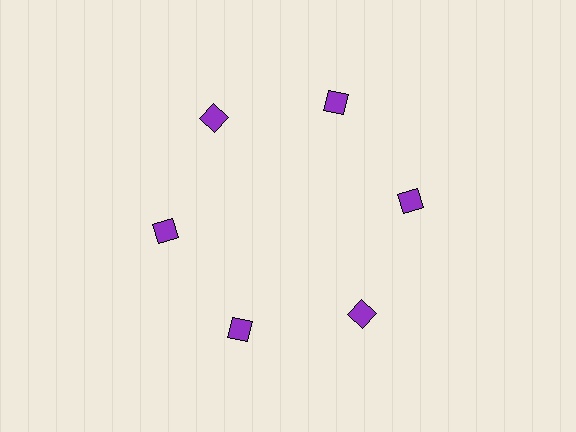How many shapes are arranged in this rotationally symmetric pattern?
There are 6 shapes, arranged in 6 groups of 1.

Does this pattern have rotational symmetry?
Yes, this pattern has 6-fold rotational symmetry. It looks the same after rotating 60 degrees around the center.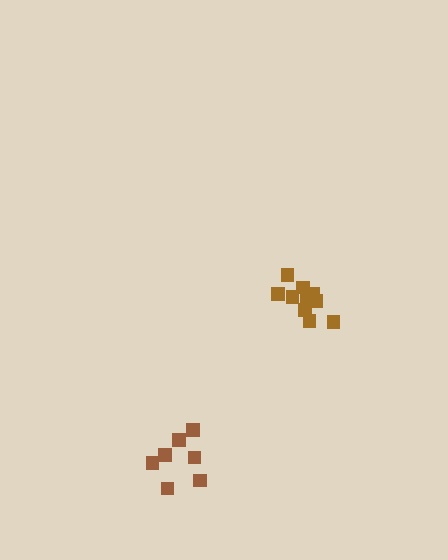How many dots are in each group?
Group 1: 10 dots, Group 2: 7 dots (17 total).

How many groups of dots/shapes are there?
There are 2 groups.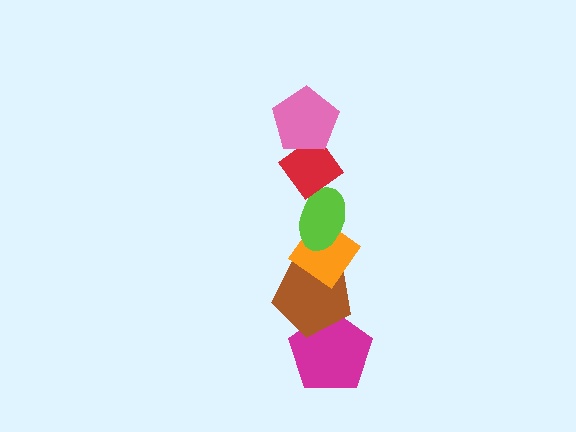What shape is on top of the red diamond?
The pink pentagon is on top of the red diamond.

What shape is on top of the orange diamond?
The lime ellipse is on top of the orange diamond.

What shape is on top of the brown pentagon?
The orange diamond is on top of the brown pentagon.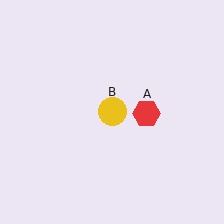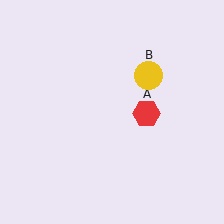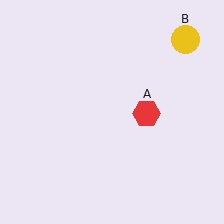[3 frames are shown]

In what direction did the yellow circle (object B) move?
The yellow circle (object B) moved up and to the right.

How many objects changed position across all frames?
1 object changed position: yellow circle (object B).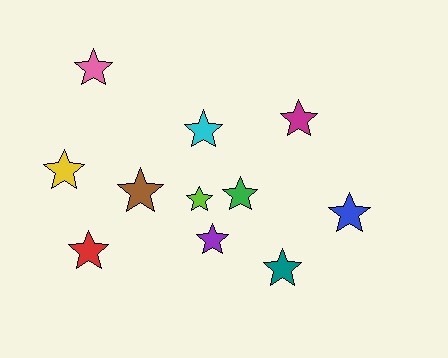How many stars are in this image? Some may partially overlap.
There are 11 stars.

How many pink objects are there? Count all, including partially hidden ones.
There is 1 pink object.